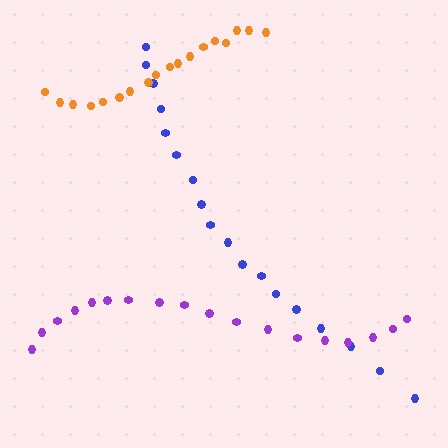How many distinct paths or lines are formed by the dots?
There are 3 distinct paths.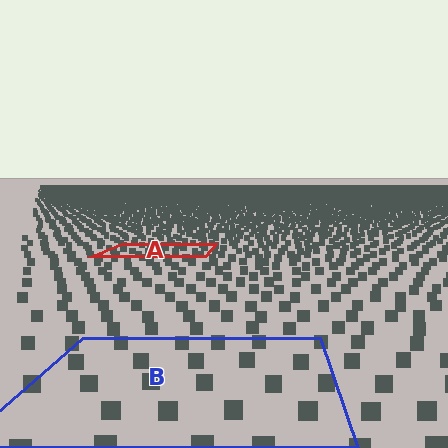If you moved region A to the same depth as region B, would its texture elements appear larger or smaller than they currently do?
They would appear larger. At a closer depth, the same texture elements are projected at a bigger on-screen size.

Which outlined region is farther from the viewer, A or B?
Region A is farther from the viewer — the texture elements inside it appear smaller and more densely packed.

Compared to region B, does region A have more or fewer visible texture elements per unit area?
Region A has more texture elements per unit area — they are packed more densely because it is farther away.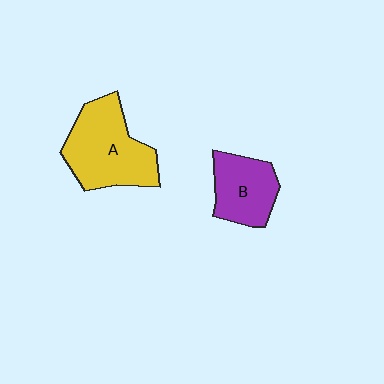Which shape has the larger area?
Shape A (yellow).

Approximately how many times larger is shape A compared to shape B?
Approximately 1.5 times.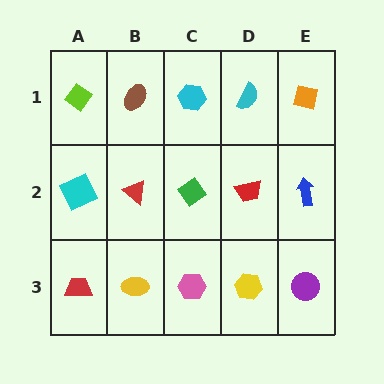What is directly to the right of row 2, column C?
A red trapezoid.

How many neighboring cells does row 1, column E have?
2.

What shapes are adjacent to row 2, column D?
A cyan semicircle (row 1, column D), a yellow hexagon (row 3, column D), a green diamond (row 2, column C), a blue arrow (row 2, column E).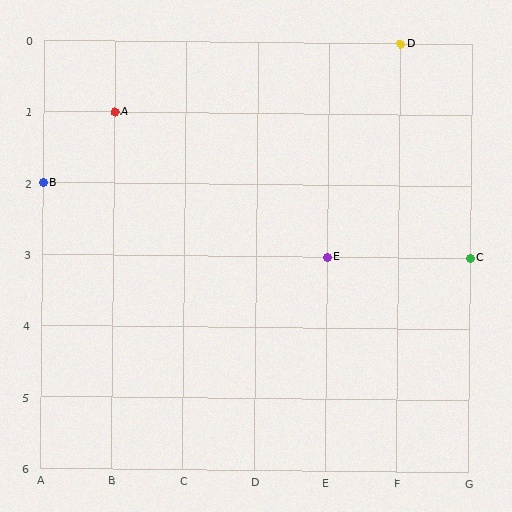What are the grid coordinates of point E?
Point E is at grid coordinates (E, 3).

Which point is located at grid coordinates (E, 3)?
Point E is at (E, 3).